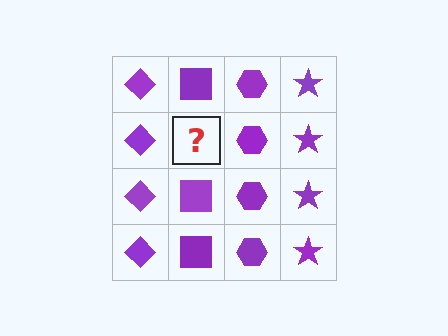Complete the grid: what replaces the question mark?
The question mark should be replaced with a purple square.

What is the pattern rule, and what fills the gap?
The rule is that each column has a consistent shape. The gap should be filled with a purple square.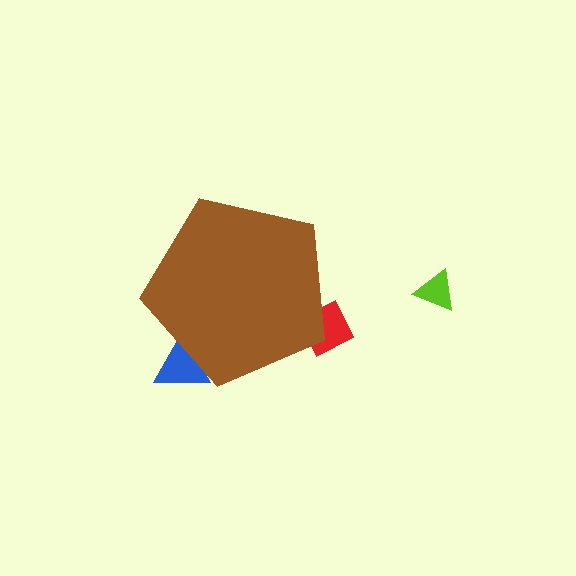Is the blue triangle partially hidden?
Yes, the blue triangle is partially hidden behind the brown pentagon.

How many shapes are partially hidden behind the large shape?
2 shapes are partially hidden.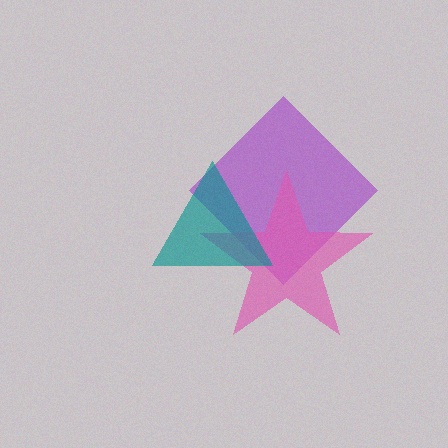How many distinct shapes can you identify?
There are 3 distinct shapes: a purple diamond, a pink star, a teal triangle.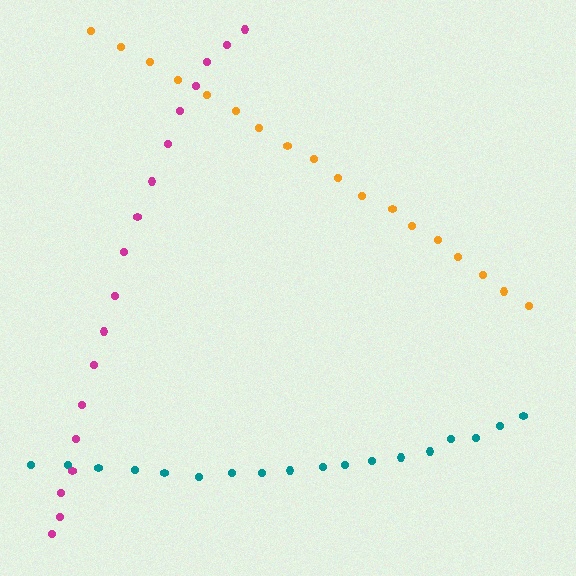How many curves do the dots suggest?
There are 3 distinct paths.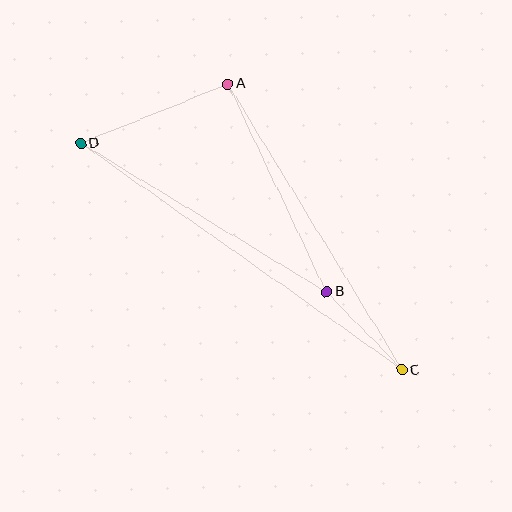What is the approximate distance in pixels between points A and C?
The distance between A and C is approximately 334 pixels.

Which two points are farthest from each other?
Points C and D are farthest from each other.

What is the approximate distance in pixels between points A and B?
The distance between A and B is approximately 230 pixels.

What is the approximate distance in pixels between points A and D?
The distance between A and D is approximately 158 pixels.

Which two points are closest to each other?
Points B and C are closest to each other.